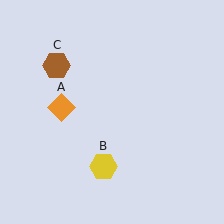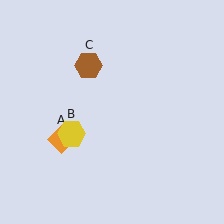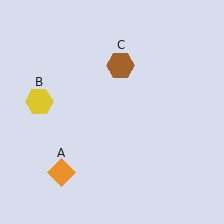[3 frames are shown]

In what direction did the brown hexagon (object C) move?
The brown hexagon (object C) moved right.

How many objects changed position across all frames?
3 objects changed position: orange diamond (object A), yellow hexagon (object B), brown hexagon (object C).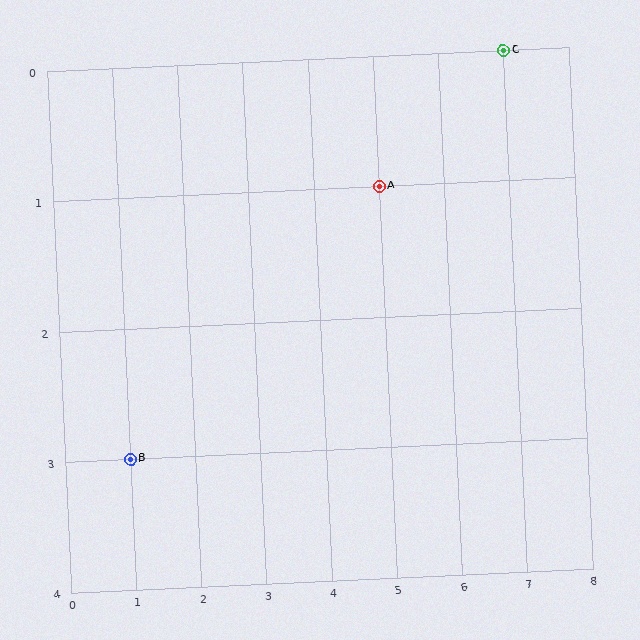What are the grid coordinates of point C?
Point C is at grid coordinates (7, 0).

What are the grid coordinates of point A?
Point A is at grid coordinates (5, 1).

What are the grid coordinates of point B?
Point B is at grid coordinates (1, 3).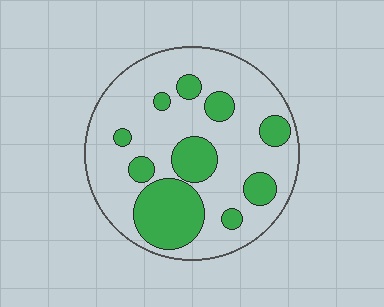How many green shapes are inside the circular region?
10.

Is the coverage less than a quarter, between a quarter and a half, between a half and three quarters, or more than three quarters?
Between a quarter and a half.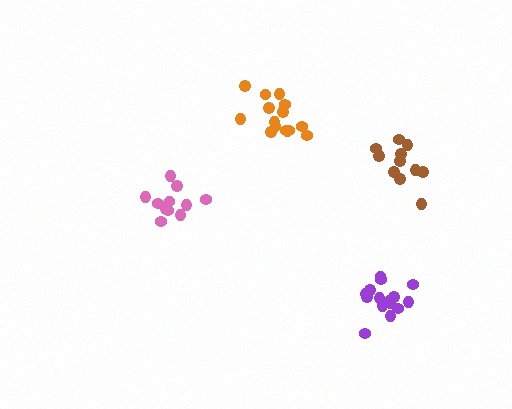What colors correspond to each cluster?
The clusters are colored: purple, orange, brown, pink.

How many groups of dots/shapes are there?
There are 4 groups.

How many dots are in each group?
Group 1: 15 dots, Group 2: 15 dots, Group 3: 11 dots, Group 4: 11 dots (52 total).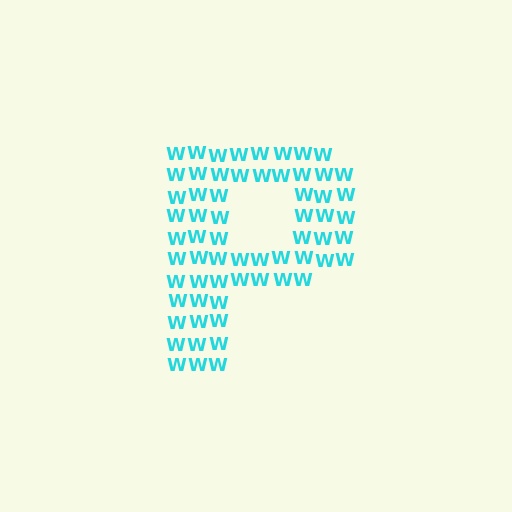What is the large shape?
The large shape is the letter P.